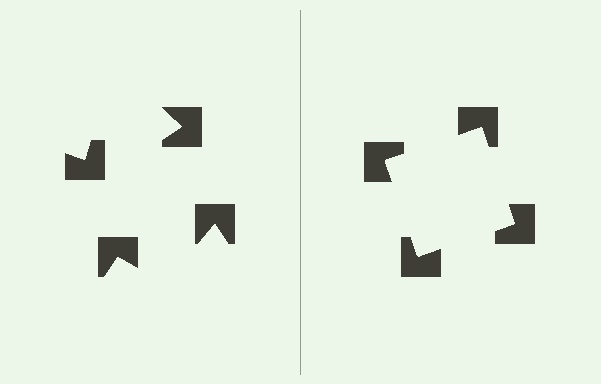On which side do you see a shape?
An illusory square appears on the right side. On the left side the wedge cuts are rotated, so no coherent shape forms.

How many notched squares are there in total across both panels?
8 — 4 on each side.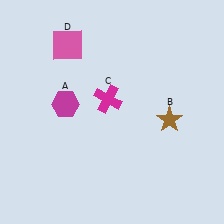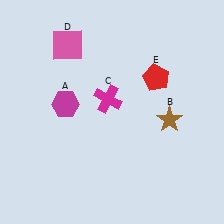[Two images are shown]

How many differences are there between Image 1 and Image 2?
There is 1 difference between the two images.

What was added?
A red pentagon (E) was added in Image 2.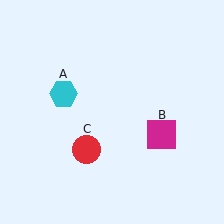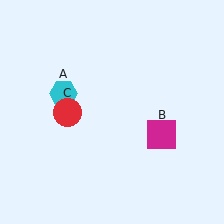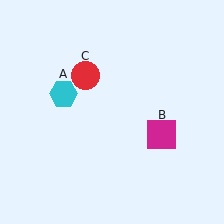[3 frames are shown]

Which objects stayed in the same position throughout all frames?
Cyan hexagon (object A) and magenta square (object B) remained stationary.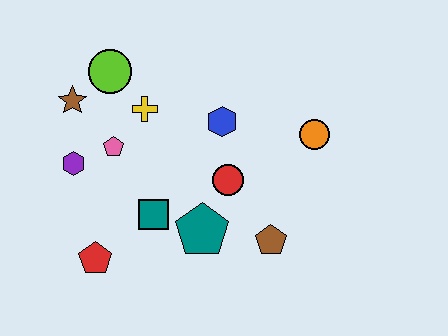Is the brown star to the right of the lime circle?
No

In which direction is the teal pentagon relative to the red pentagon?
The teal pentagon is to the right of the red pentagon.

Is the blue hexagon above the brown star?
No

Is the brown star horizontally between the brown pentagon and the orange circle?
No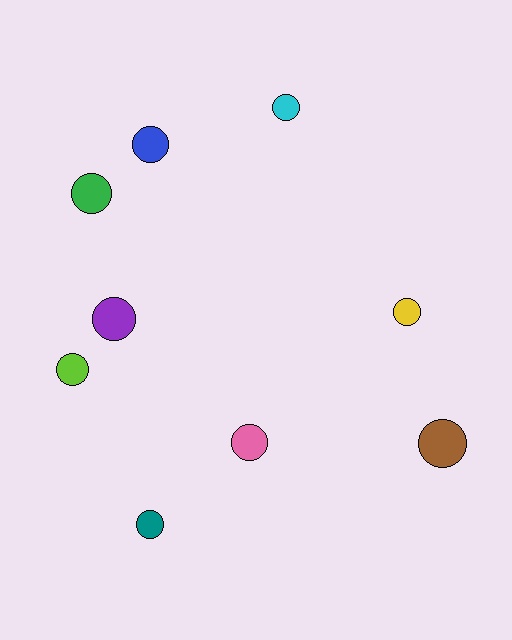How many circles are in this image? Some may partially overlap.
There are 9 circles.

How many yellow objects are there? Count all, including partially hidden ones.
There is 1 yellow object.